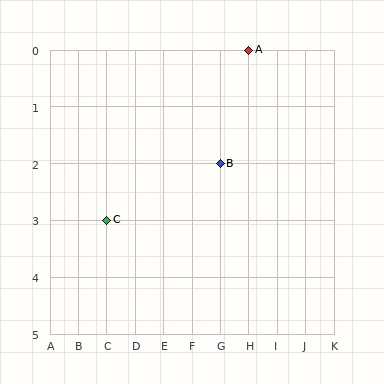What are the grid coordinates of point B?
Point B is at grid coordinates (G, 2).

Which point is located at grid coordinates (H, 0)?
Point A is at (H, 0).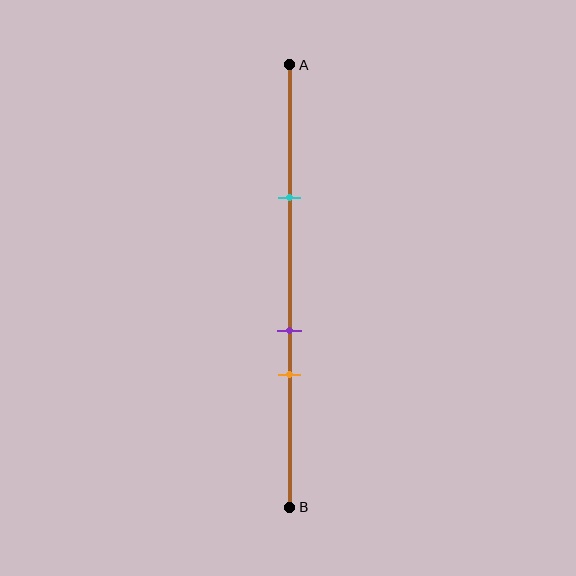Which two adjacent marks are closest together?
The purple and orange marks are the closest adjacent pair.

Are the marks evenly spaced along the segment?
No, the marks are not evenly spaced.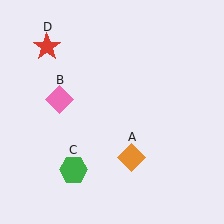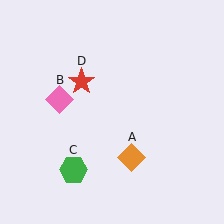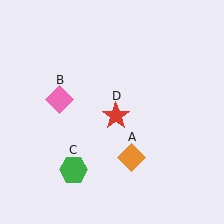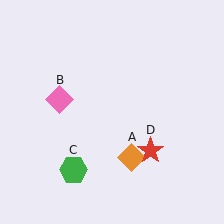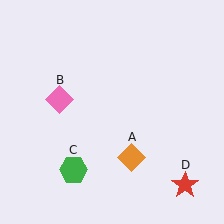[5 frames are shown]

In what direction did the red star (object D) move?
The red star (object D) moved down and to the right.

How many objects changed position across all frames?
1 object changed position: red star (object D).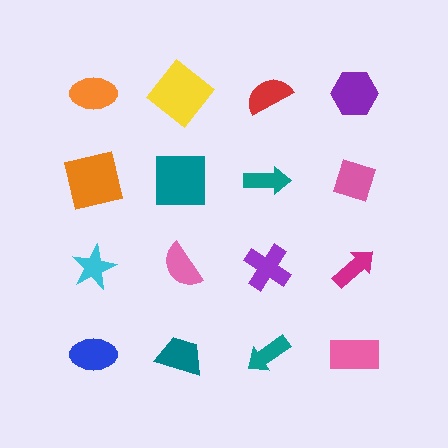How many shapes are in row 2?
4 shapes.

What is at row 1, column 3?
A red semicircle.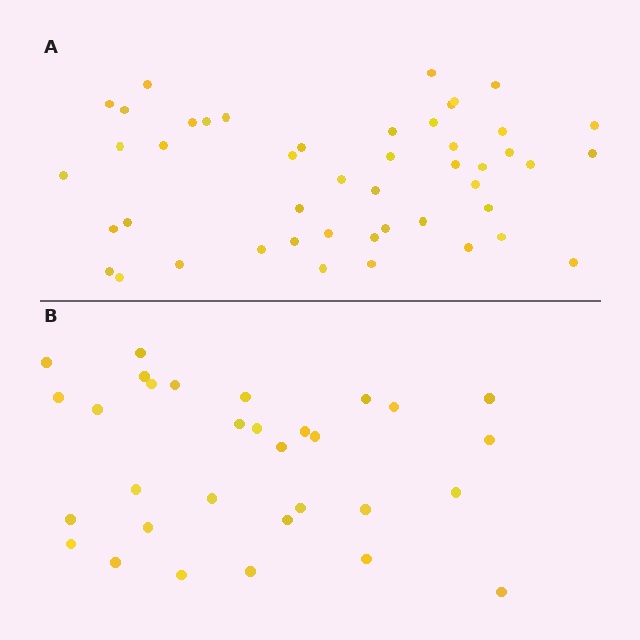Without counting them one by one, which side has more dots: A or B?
Region A (the top region) has more dots.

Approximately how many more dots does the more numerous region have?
Region A has approximately 15 more dots than region B.